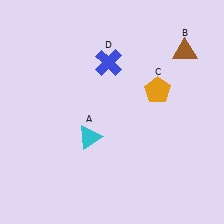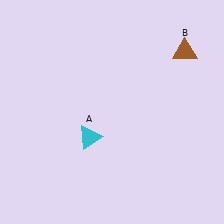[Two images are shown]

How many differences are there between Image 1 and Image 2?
There are 2 differences between the two images.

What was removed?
The orange pentagon (C), the blue cross (D) were removed in Image 2.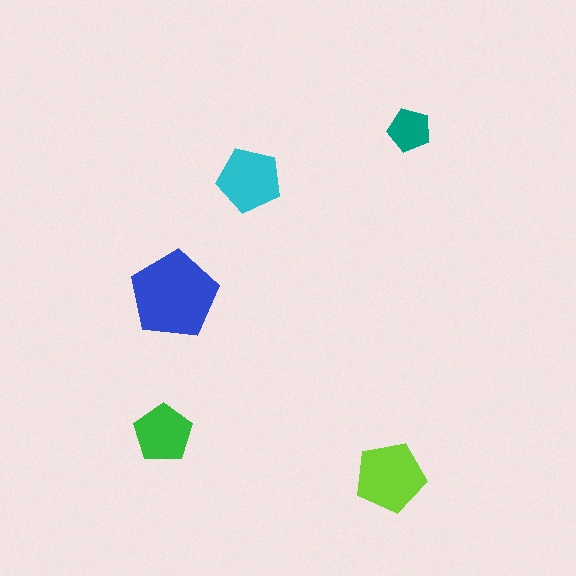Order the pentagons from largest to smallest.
the blue one, the lime one, the cyan one, the green one, the teal one.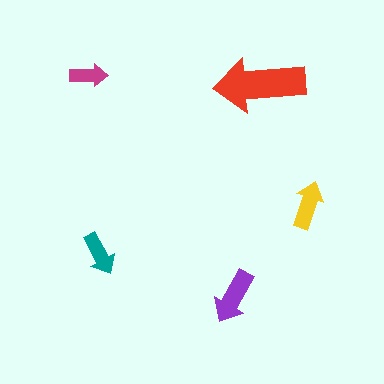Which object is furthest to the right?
The yellow arrow is rightmost.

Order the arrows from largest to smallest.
the red one, the purple one, the yellow one, the teal one, the magenta one.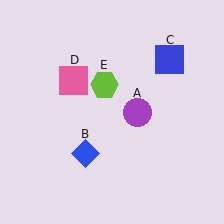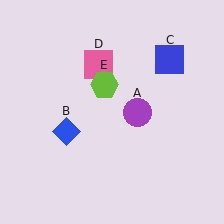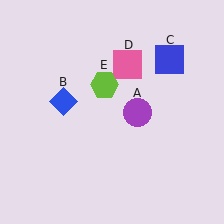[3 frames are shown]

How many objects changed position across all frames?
2 objects changed position: blue diamond (object B), pink square (object D).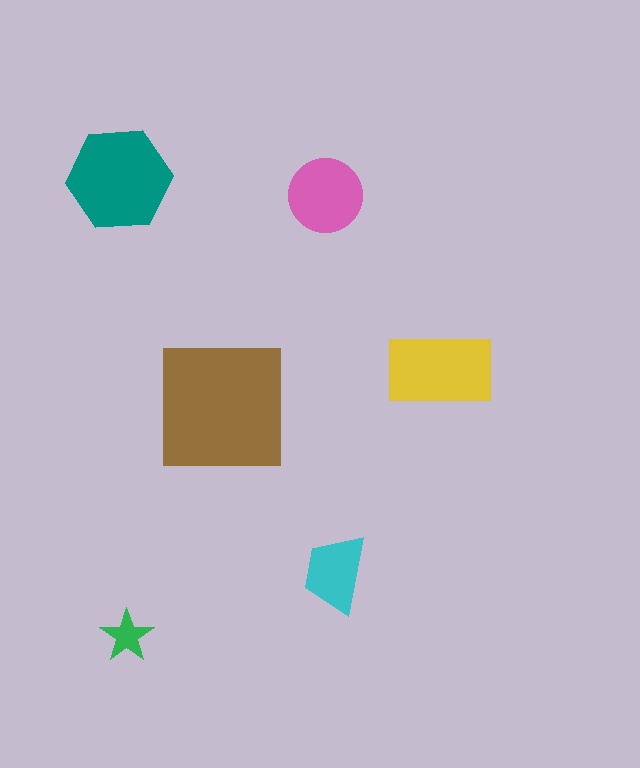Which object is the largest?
The brown square.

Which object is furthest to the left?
The teal hexagon is leftmost.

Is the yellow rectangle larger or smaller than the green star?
Larger.